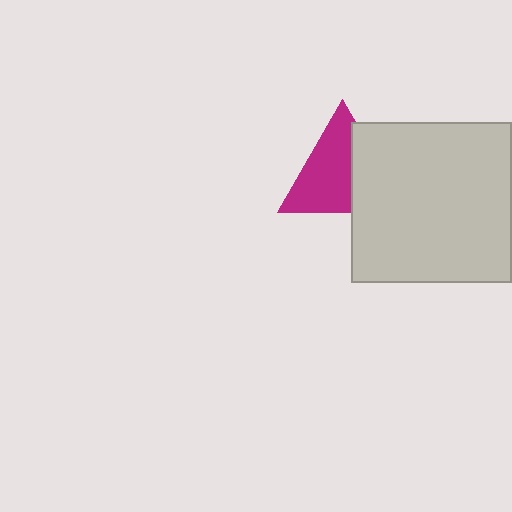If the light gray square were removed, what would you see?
You would see the complete magenta triangle.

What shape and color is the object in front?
The object in front is a light gray square.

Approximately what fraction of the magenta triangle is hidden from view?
Roughly 37% of the magenta triangle is hidden behind the light gray square.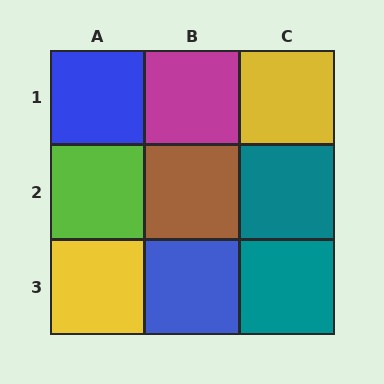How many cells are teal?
2 cells are teal.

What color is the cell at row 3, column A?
Yellow.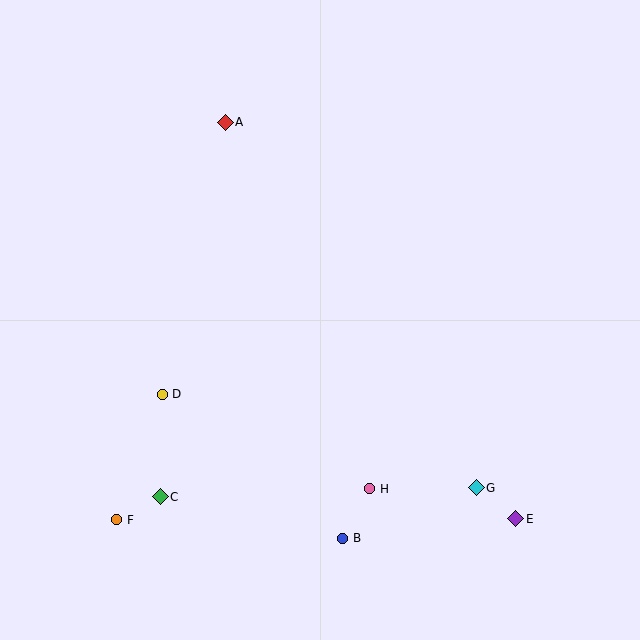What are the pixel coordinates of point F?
Point F is at (117, 520).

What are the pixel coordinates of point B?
Point B is at (343, 538).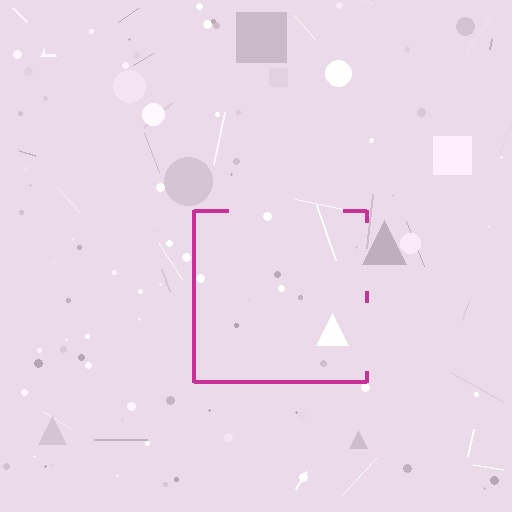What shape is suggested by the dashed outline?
The dashed outline suggests a square.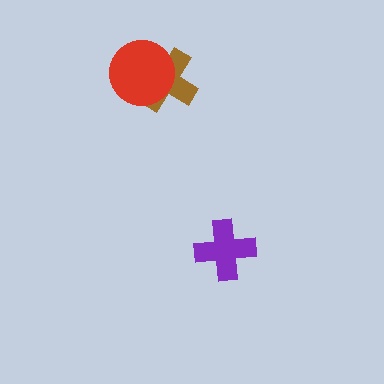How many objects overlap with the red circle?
1 object overlaps with the red circle.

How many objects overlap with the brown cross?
1 object overlaps with the brown cross.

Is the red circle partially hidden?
No, no other shape covers it.